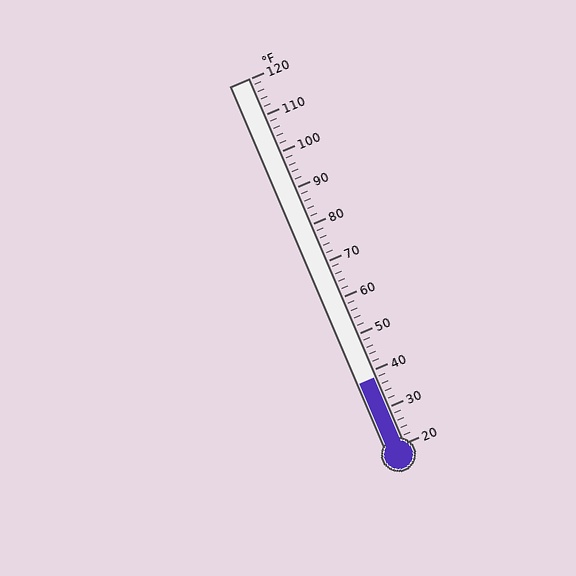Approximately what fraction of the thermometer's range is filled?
The thermometer is filled to approximately 20% of its range.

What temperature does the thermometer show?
The thermometer shows approximately 38°F.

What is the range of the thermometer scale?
The thermometer scale ranges from 20°F to 120°F.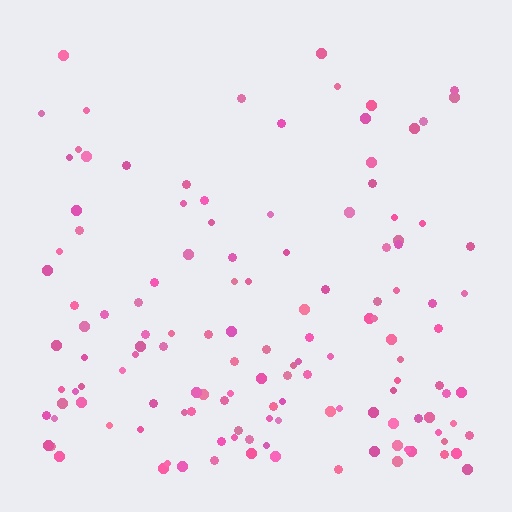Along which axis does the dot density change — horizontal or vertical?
Vertical.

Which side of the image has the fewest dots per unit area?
The top.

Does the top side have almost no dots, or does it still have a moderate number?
Still a moderate number, just noticeably fewer than the bottom.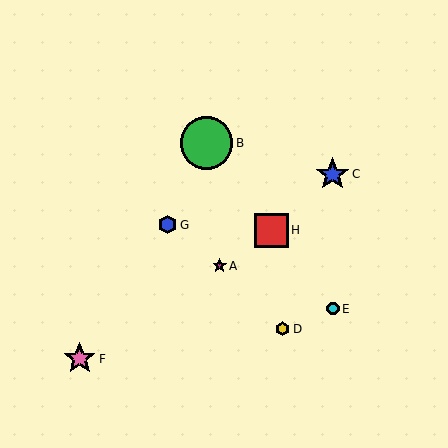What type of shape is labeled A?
Shape A is a magenta star.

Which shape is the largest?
The green circle (labeled B) is the largest.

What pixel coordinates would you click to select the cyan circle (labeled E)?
Click at (333, 309) to select the cyan circle E.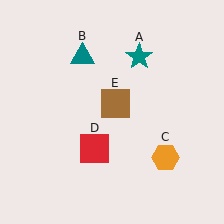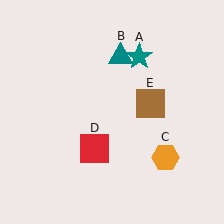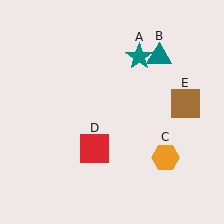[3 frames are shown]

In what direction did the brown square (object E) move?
The brown square (object E) moved right.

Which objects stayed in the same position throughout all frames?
Teal star (object A) and orange hexagon (object C) and red square (object D) remained stationary.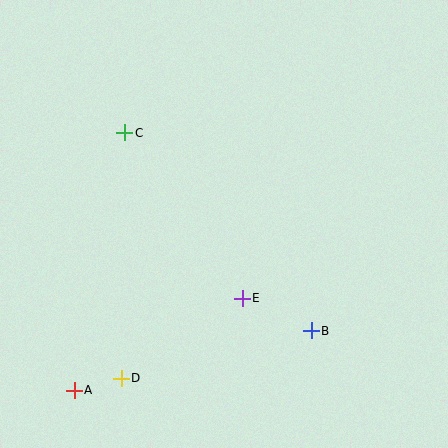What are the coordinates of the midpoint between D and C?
The midpoint between D and C is at (123, 256).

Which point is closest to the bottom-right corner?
Point B is closest to the bottom-right corner.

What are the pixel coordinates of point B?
Point B is at (311, 331).